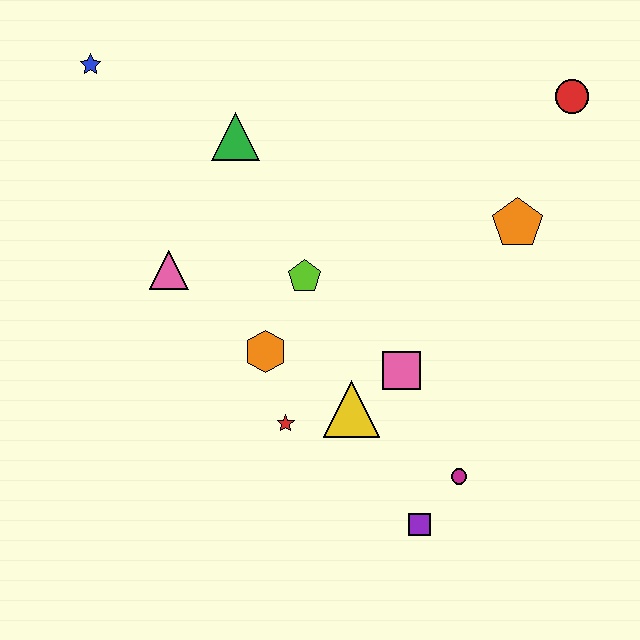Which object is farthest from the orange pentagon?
The blue star is farthest from the orange pentagon.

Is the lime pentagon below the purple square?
No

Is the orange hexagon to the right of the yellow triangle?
No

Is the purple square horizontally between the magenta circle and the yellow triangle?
Yes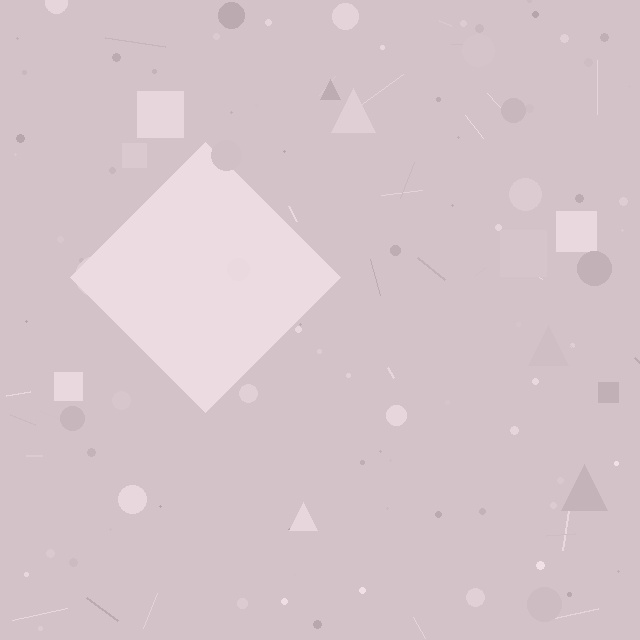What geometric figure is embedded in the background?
A diamond is embedded in the background.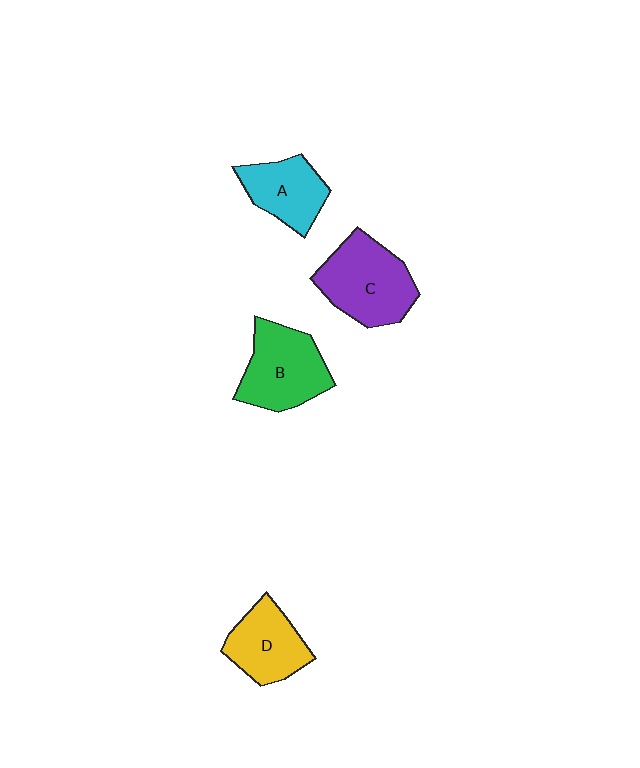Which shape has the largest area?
Shape C (purple).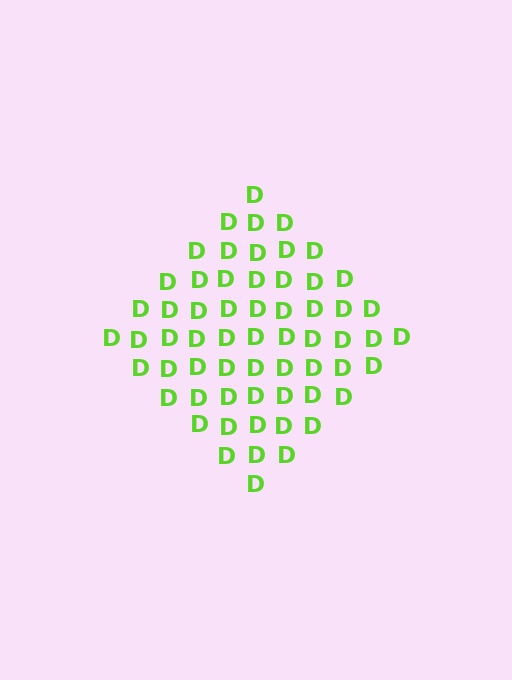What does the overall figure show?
The overall figure shows a diamond.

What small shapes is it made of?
It is made of small letter D's.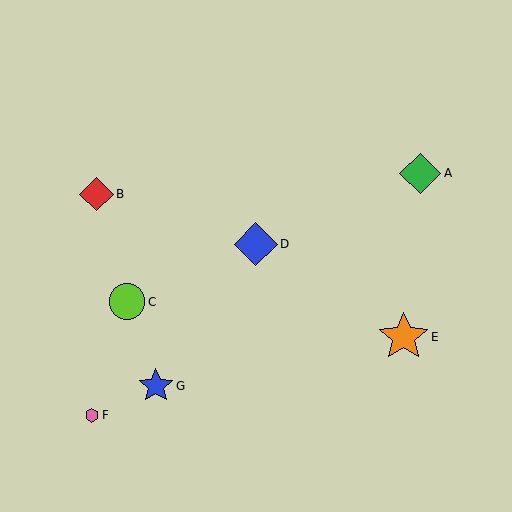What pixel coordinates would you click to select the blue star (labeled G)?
Click at (156, 386) to select the blue star G.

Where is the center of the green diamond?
The center of the green diamond is at (420, 173).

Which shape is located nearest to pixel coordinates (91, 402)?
The pink hexagon (labeled F) at (92, 415) is nearest to that location.